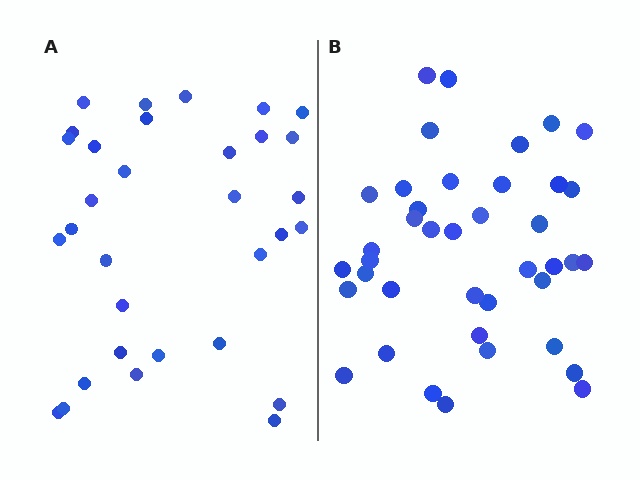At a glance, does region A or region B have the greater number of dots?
Region B (the right region) has more dots.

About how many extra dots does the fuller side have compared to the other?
Region B has roughly 8 or so more dots than region A.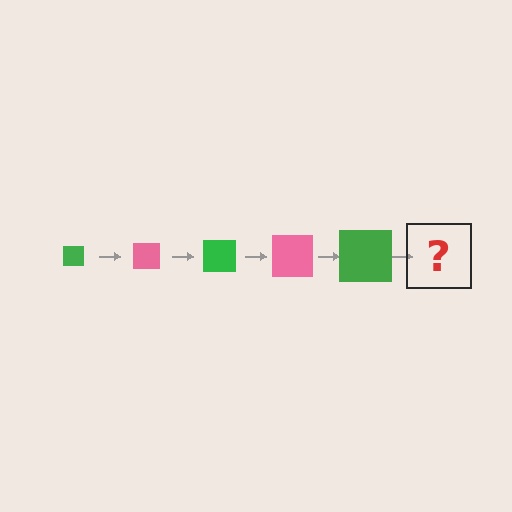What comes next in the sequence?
The next element should be a pink square, larger than the previous one.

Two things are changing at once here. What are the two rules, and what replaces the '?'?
The two rules are that the square grows larger each step and the color cycles through green and pink. The '?' should be a pink square, larger than the previous one.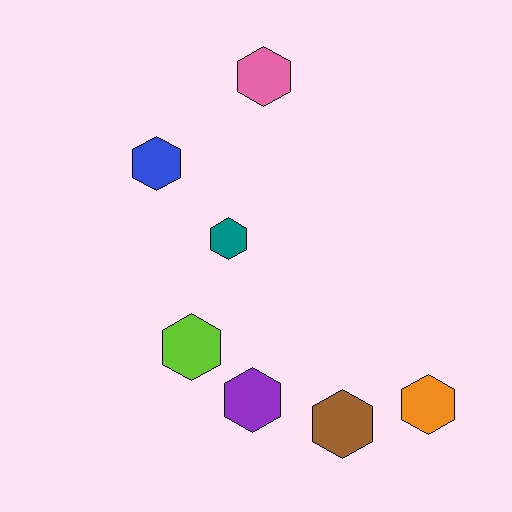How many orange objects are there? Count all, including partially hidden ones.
There is 1 orange object.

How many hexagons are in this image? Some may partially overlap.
There are 7 hexagons.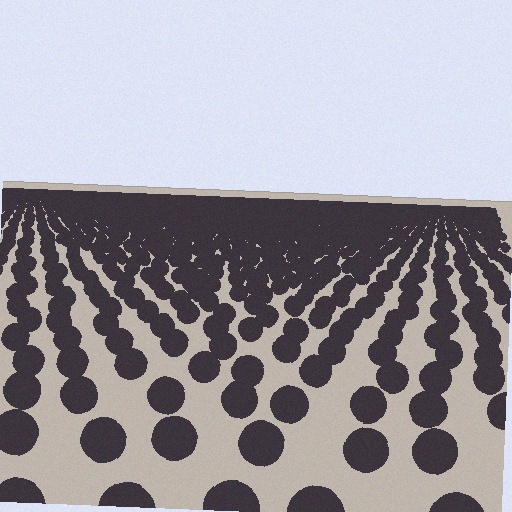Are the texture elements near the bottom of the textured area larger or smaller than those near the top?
Larger. Near the bottom, elements are closer to the viewer and appear at a bigger on-screen size.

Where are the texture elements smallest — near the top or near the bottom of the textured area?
Near the top.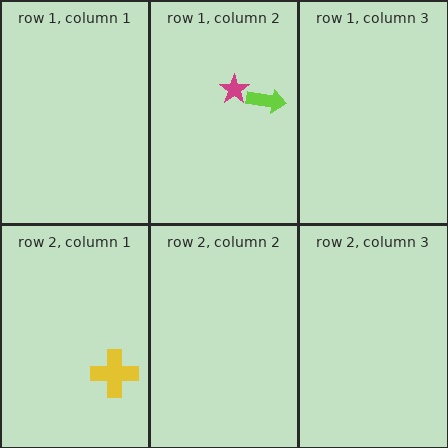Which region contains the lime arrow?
The row 1, column 2 region.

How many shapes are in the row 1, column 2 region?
2.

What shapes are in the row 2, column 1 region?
The yellow cross.